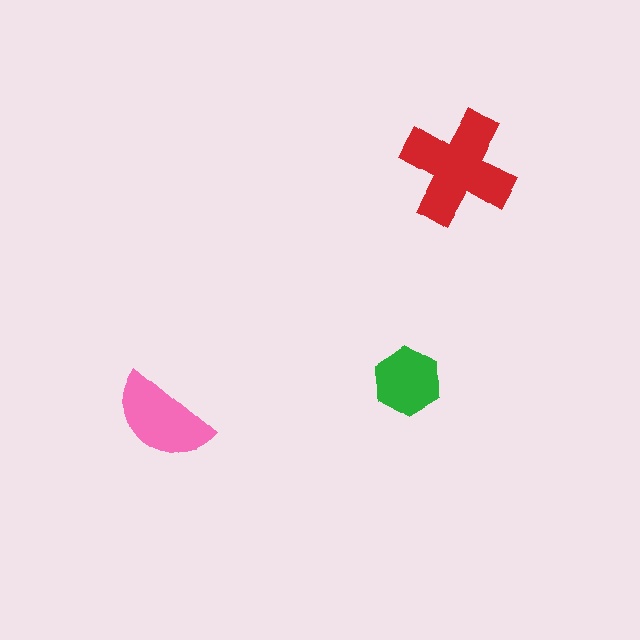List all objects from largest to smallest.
The red cross, the pink semicircle, the green hexagon.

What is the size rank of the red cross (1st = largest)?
1st.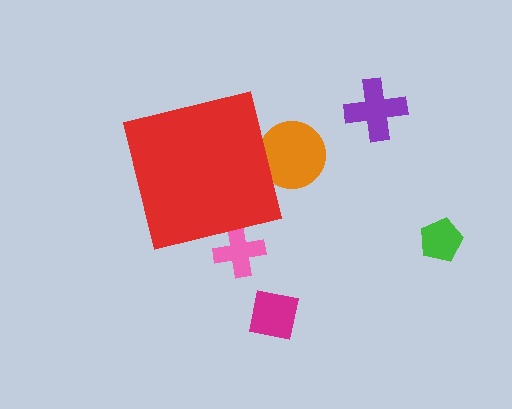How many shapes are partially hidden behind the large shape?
2 shapes are partially hidden.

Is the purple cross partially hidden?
No, the purple cross is fully visible.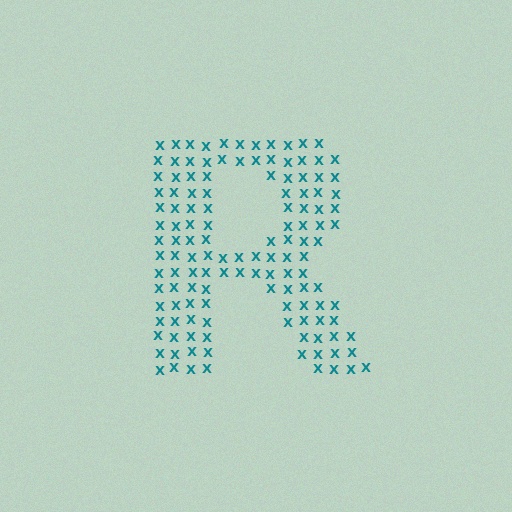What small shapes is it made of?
It is made of small letter X's.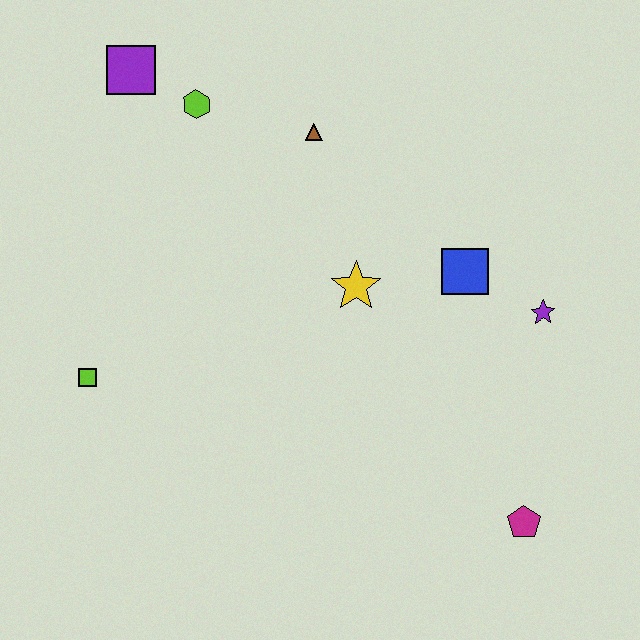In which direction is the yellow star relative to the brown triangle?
The yellow star is below the brown triangle.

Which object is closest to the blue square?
The purple star is closest to the blue square.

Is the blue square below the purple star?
No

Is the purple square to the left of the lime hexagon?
Yes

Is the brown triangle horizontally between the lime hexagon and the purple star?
Yes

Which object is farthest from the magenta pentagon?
The purple square is farthest from the magenta pentagon.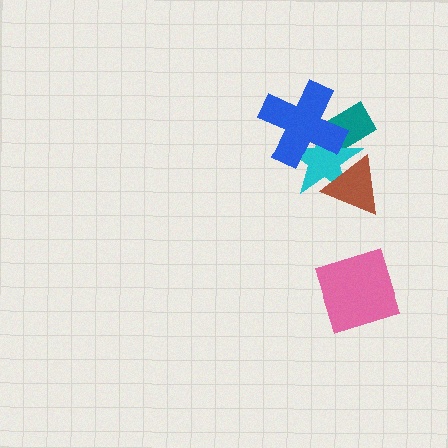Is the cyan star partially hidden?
Yes, it is partially covered by another shape.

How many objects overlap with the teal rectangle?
2 objects overlap with the teal rectangle.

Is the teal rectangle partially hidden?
Yes, it is partially covered by another shape.